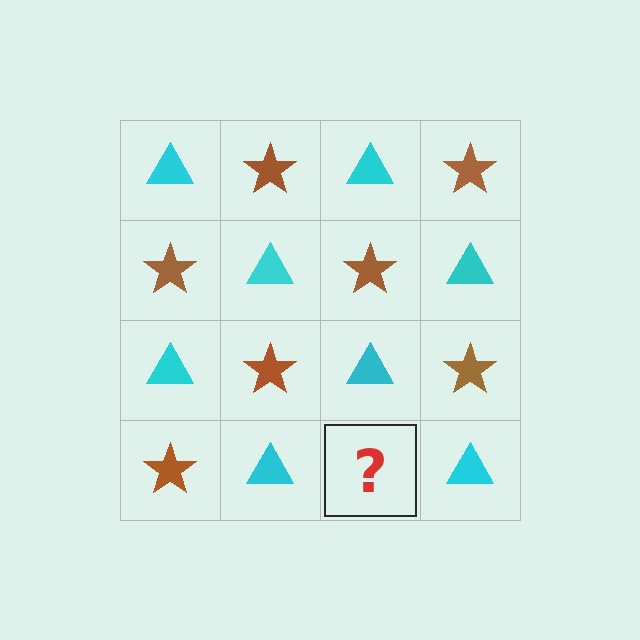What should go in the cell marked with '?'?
The missing cell should contain a brown star.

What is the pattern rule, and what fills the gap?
The rule is that it alternates cyan triangle and brown star in a checkerboard pattern. The gap should be filled with a brown star.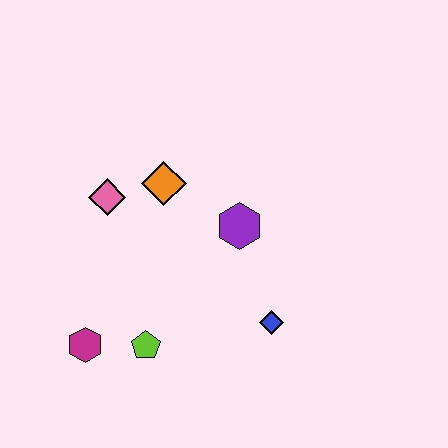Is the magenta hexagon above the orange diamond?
No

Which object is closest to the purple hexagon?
The orange diamond is closest to the purple hexagon.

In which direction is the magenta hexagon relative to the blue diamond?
The magenta hexagon is to the left of the blue diamond.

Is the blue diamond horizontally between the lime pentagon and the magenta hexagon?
No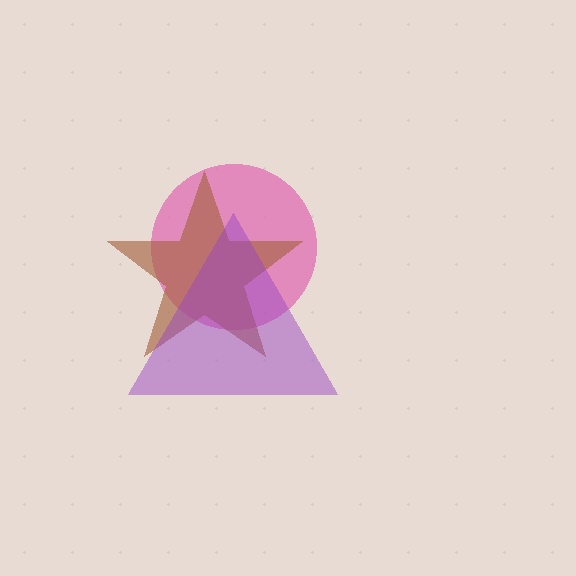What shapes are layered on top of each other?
The layered shapes are: a pink circle, a brown star, a purple triangle.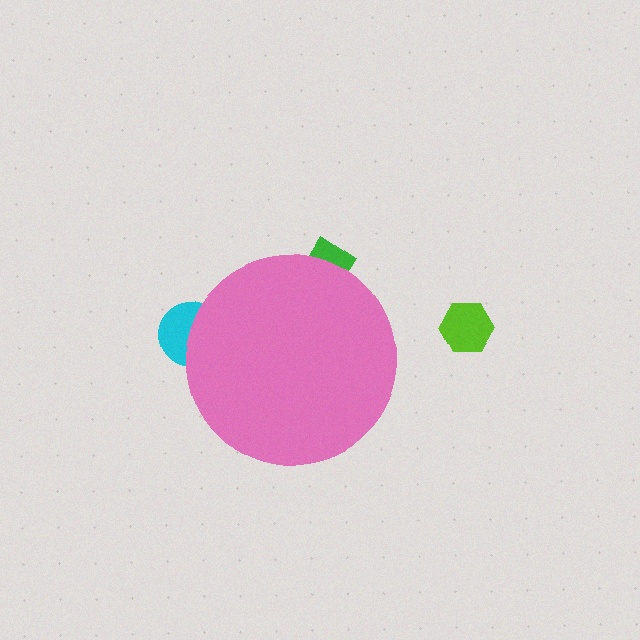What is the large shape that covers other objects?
A pink circle.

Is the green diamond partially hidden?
Yes, the green diamond is partially hidden behind the pink circle.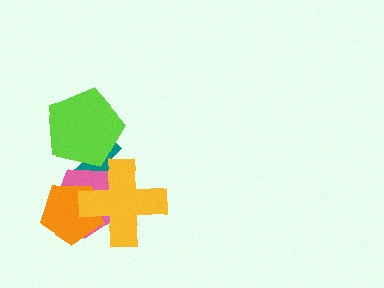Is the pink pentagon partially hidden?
Yes, it is partially covered by another shape.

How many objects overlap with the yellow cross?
3 objects overlap with the yellow cross.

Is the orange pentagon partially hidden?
Yes, it is partially covered by another shape.